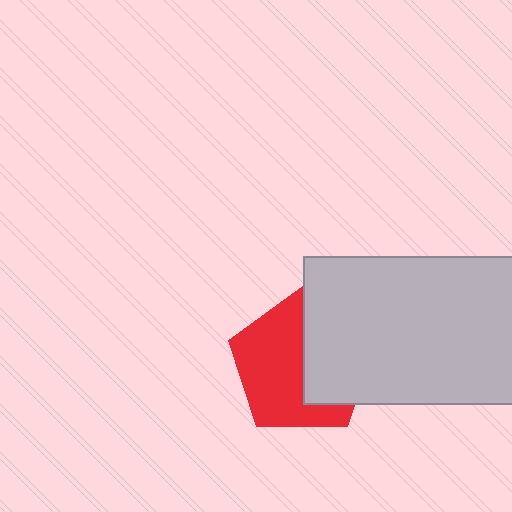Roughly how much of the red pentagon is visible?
About half of it is visible (roughly 59%).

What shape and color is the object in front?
The object in front is a light gray rectangle.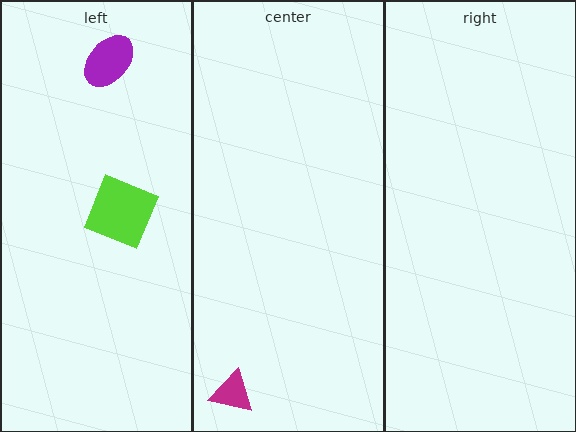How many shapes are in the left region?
2.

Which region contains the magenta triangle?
The center region.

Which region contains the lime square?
The left region.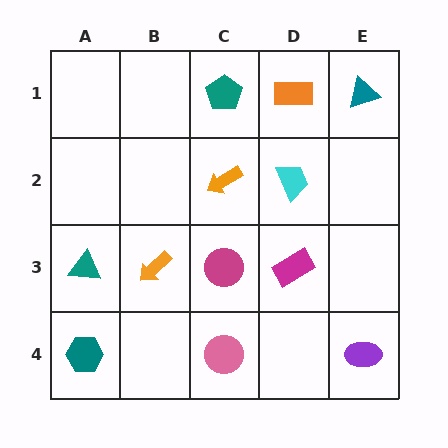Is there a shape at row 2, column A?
No, that cell is empty.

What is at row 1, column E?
A teal triangle.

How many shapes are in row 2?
2 shapes.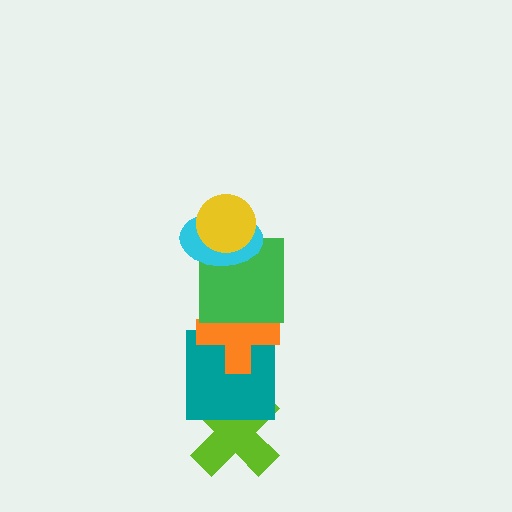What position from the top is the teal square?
The teal square is 5th from the top.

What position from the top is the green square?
The green square is 3rd from the top.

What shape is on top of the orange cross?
The green square is on top of the orange cross.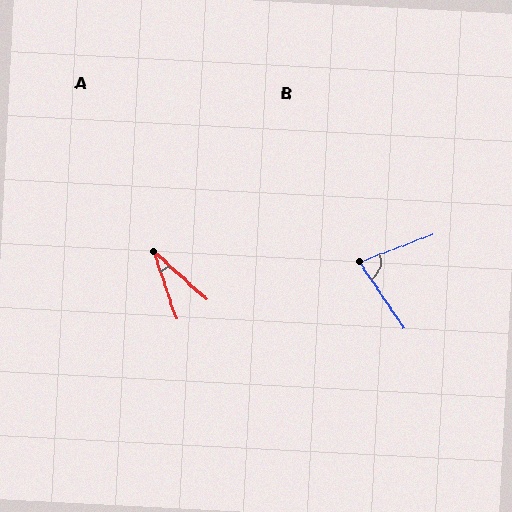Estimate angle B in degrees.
Approximately 77 degrees.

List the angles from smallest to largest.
A (28°), B (77°).